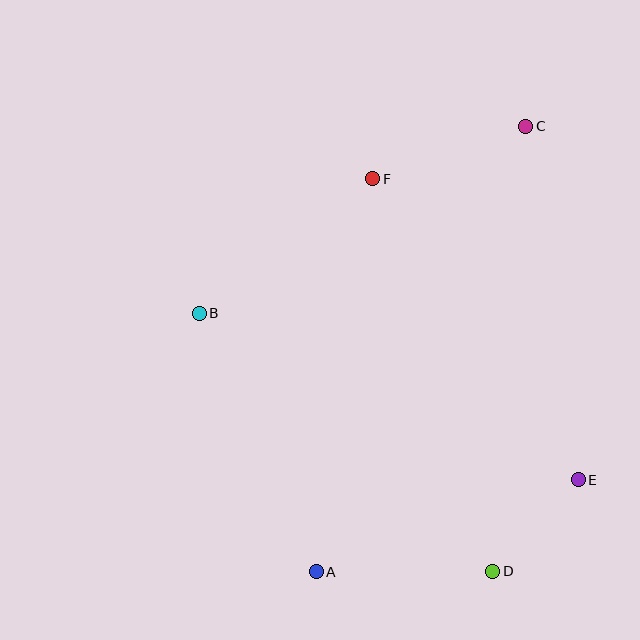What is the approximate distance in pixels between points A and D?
The distance between A and D is approximately 176 pixels.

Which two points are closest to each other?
Points D and E are closest to each other.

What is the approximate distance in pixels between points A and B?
The distance between A and B is approximately 284 pixels.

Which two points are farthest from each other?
Points A and C are farthest from each other.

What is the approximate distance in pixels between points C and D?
The distance between C and D is approximately 446 pixels.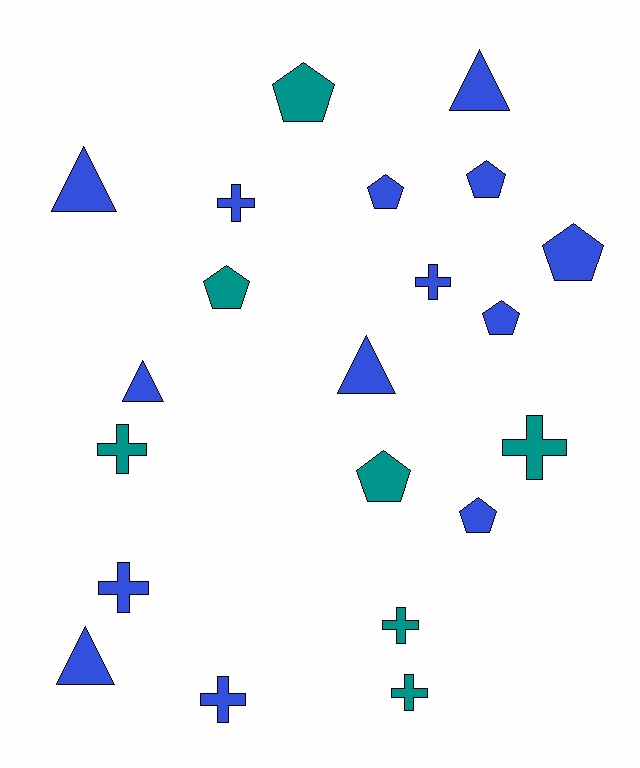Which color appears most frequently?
Blue, with 14 objects.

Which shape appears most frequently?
Pentagon, with 8 objects.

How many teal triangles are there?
There are no teal triangles.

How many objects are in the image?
There are 21 objects.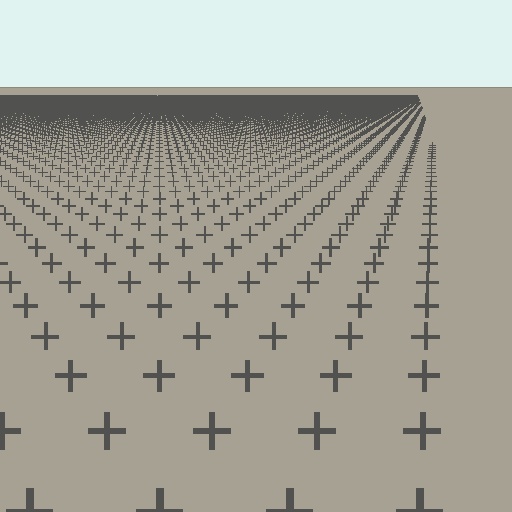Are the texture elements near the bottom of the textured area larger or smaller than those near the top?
Larger. Near the bottom, elements are closer to the viewer and appear at a bigger on-screen size.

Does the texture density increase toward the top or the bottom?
Density increases toward the top.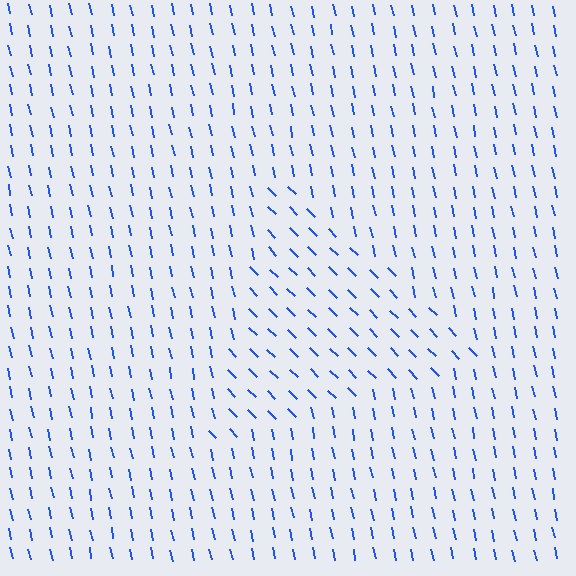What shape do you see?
I see a triangle.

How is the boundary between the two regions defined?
The boundary is defined purely by a change in line orientation (approximately 33 degrees difference). All lines are the same color and thickness.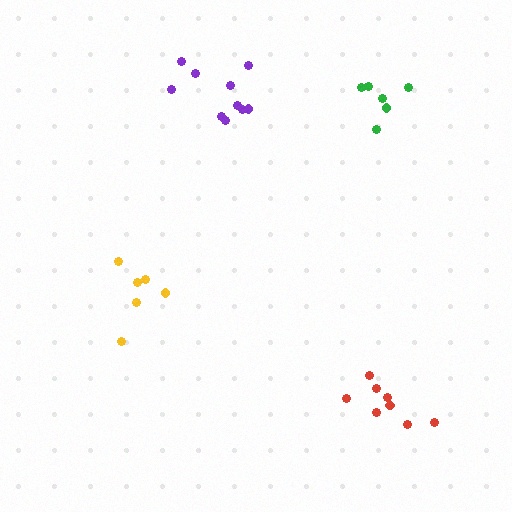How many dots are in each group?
Group 1: 8 dots, Group 2: 6 dots, Group 3: 11 dots, Group 4: 6 dots (31 total).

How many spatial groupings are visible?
There are 4 spatial groupings.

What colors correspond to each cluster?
The clusters are colored: red, yellow, purple, green.